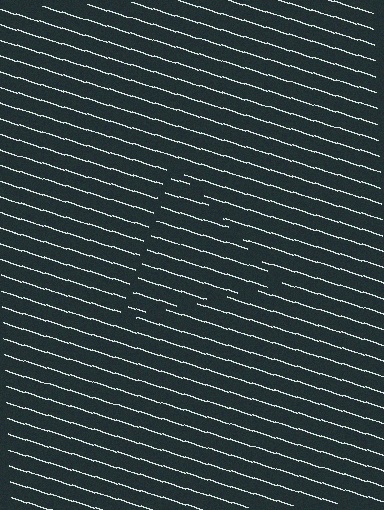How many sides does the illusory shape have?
3 sides — the line-ends trace a triangle.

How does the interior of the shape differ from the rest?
The interior of the shape contains the same grating, shifted by half a period — the contour is defined by the phase discontinuity where line-ends from the inner and outer gratings abut.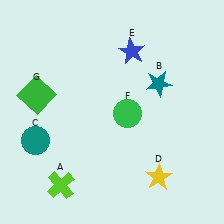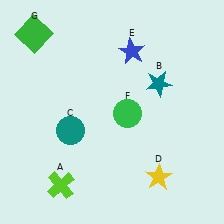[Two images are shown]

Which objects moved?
The objects that moved are: the teal circle (C), the green square (G).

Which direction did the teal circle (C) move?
The teal circle (C) moved right.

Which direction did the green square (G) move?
The green square (G) moved up.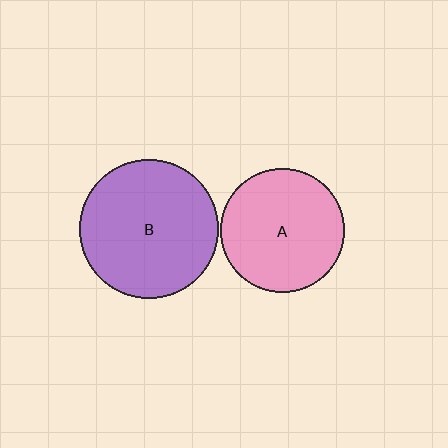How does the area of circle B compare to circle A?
Approximately 1.3 times.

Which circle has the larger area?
Circle B (purple).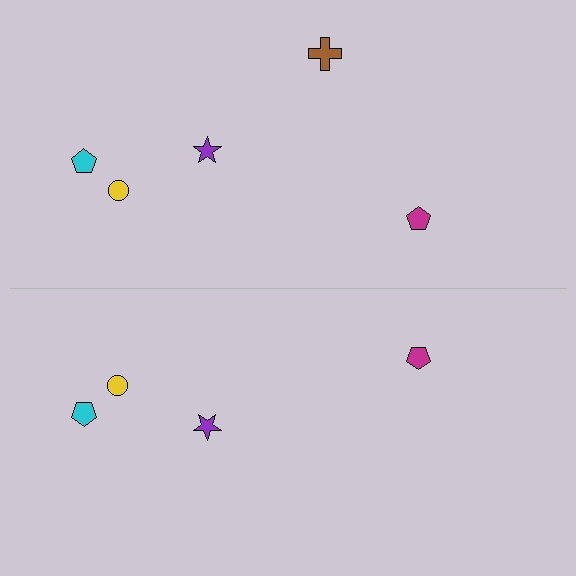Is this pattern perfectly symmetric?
No, the pattern is not perfectly symmetric. A brown cross is missing from the bottom side.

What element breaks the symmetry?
A brown cross is missing from the bottom side.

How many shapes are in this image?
There are 9 shapes in this image.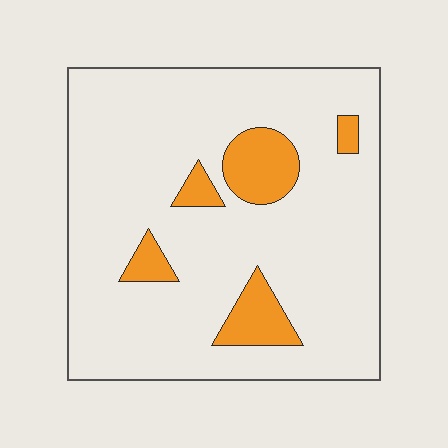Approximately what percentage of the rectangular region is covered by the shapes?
Approximately 15%.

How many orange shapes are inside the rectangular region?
5.